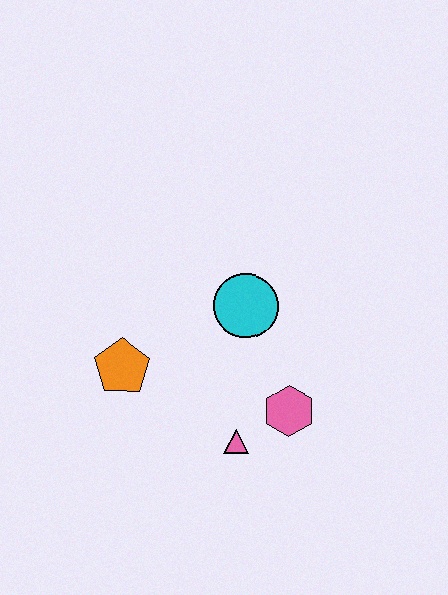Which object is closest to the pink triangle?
The pink hexagon is closest to the pink triangle.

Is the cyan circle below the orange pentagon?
No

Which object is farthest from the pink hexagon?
The orange pentagon is farthest from the pink hexagon.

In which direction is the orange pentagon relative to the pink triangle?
The orange pentagon is to the left of the pink triangle.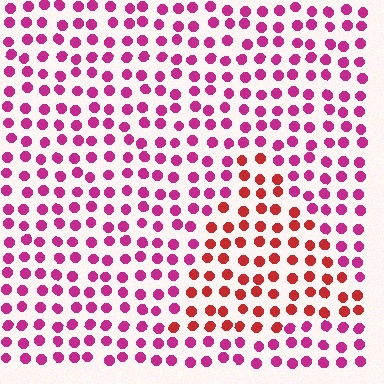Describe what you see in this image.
The image is filled with small magenta elements in a uniform arrangement. A triangle-shaped region is visible where the elements are tinted to a slightly different hue, forming a subtle color boundary.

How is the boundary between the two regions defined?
The boundary is defined purely by a slight shift in hue (about 37 degrees). Spacing, size, and orientation are identical on both sides.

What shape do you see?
I see a triangle.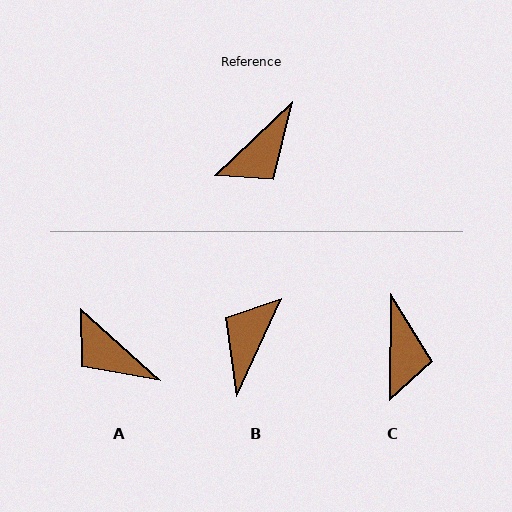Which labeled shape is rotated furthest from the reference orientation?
B, about 158 degrees away.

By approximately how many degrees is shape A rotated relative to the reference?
Approximately 86 degrees clockwise.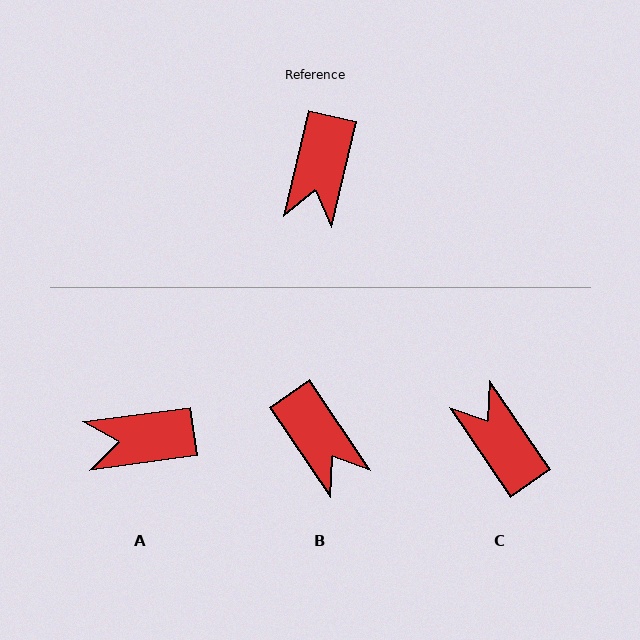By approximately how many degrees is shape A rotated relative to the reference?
Approximately 69 degrees clockwise.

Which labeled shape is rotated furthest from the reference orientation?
C, about 133 degrees away.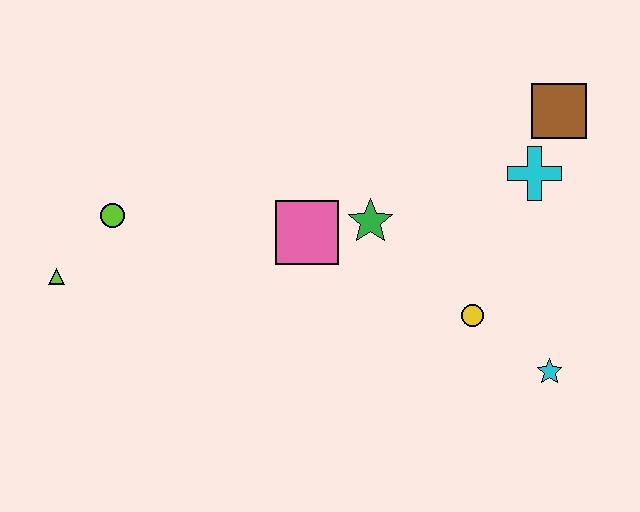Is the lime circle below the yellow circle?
No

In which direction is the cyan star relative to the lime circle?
The cyan star is to the right of the lime circle.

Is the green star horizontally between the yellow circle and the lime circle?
Yes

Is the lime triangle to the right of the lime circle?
No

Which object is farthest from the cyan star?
The lime triangle is farthest from the cyan star.